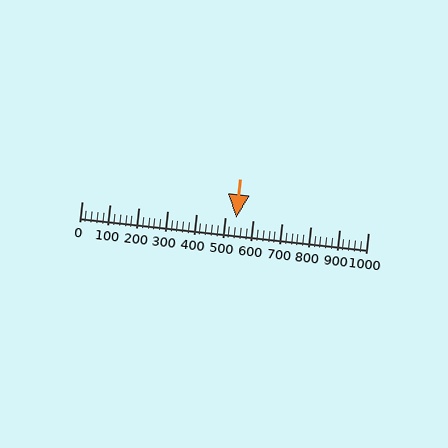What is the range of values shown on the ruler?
The ruler shows values from 0 to 1000.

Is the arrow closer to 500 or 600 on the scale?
The arrow is closer to 500.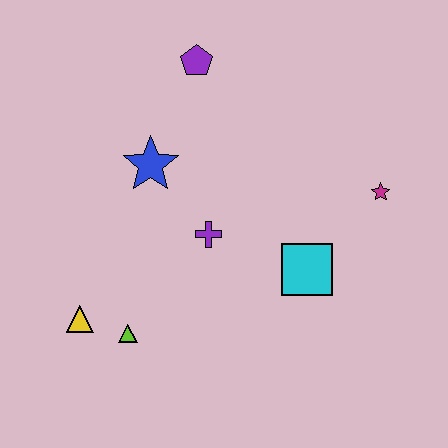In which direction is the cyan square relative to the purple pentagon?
The cyan square is below the purple pentagon.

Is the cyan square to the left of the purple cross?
No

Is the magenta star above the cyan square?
Yes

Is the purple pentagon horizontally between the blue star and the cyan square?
Yes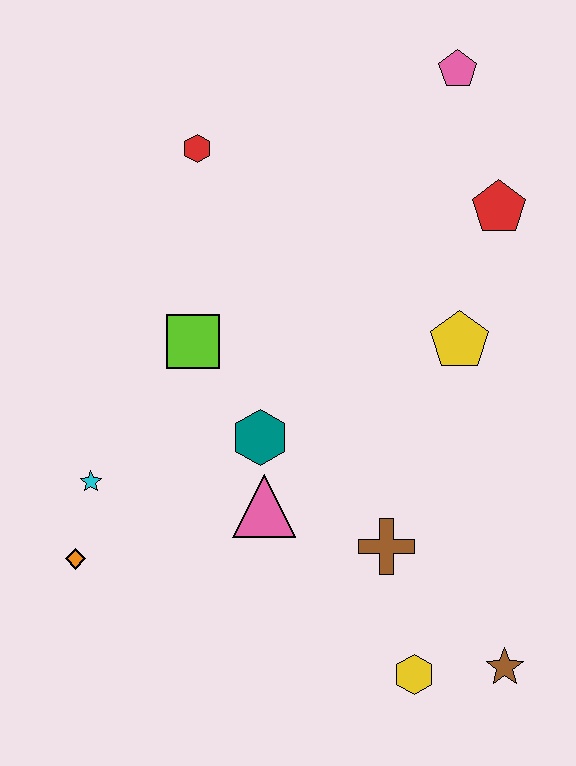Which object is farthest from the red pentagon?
The orange diamond is farthest from the red pentagon.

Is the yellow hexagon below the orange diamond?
Yes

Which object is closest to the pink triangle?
The teal hexagon is closest to the pink triangle.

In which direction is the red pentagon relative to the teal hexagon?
The red pentagon is to the right of the teal hexagon.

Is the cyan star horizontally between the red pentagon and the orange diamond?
Yes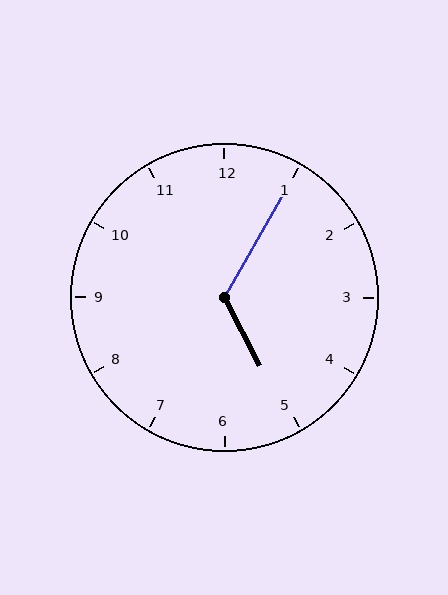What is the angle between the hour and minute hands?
Approximately 122 degrees.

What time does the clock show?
5:05.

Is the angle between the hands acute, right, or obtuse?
It is obtuse.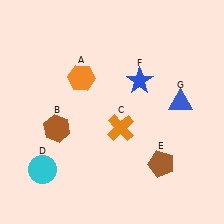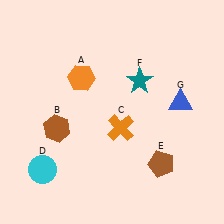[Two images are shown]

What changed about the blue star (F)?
In Image 1, F is blue. In Image 2, it changed to teal.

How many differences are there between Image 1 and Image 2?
There is 1 difference between the two images.